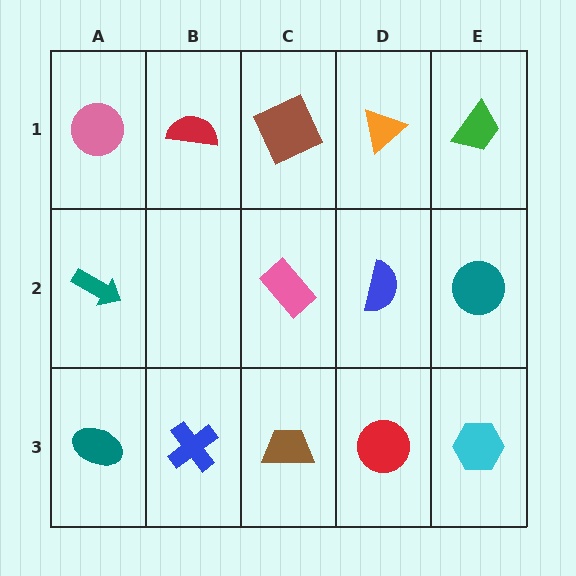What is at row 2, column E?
A teal circle.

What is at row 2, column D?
A blue semicircle.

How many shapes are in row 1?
5 shapes.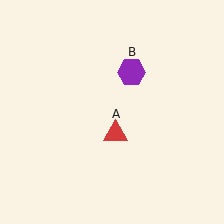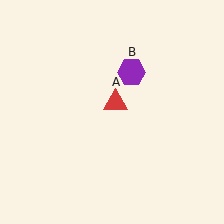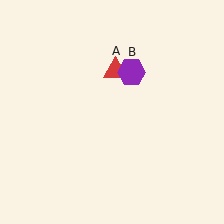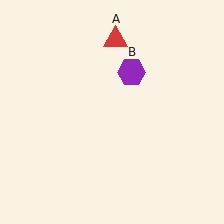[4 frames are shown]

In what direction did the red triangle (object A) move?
The red triangle (object A) moved up.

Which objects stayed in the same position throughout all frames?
Purple hexagon (object B) remained stationary.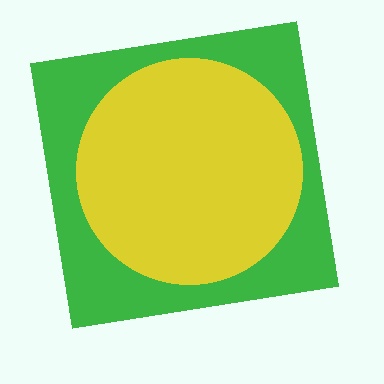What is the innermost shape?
The yellow circle.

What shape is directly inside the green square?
The yellow circle.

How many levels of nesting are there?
2.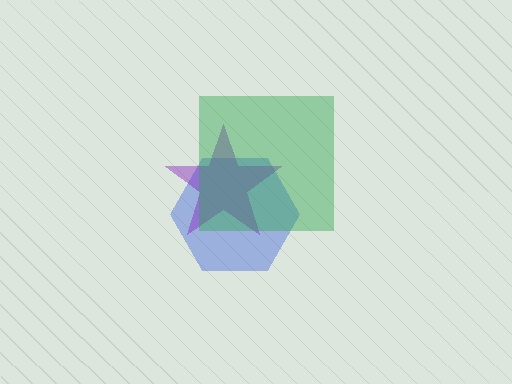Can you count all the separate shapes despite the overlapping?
Yes, there are 3 separate shapes.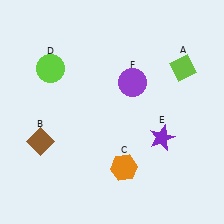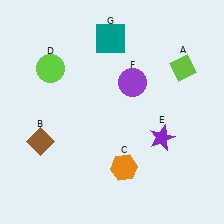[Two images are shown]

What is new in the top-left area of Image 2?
A teal square (G) was added in the top-left area of Image 2.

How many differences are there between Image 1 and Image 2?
There is 1 difference between the two images.